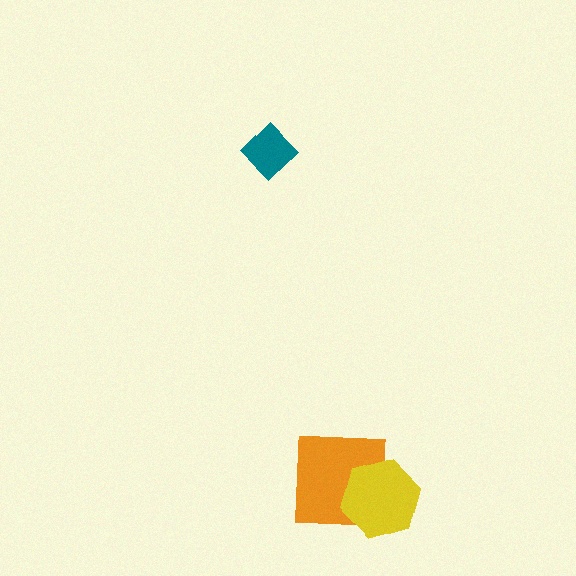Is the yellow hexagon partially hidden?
No, no other shape covers it.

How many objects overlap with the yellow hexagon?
1 object overlaps with the yellow hexagon.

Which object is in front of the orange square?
The yellow hexagon is in front of the orange square.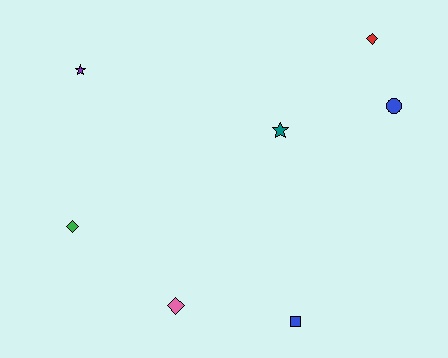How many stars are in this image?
There are 2 stars.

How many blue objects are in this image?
There are 2 blue objects.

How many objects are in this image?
There are 7 objects.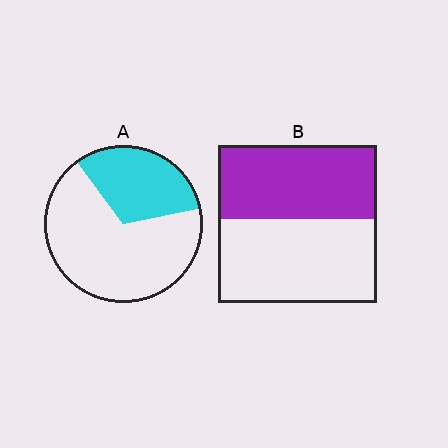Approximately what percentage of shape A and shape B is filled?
A is approximately 30% and B is approximately 45%.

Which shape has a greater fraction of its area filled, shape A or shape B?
Shape B.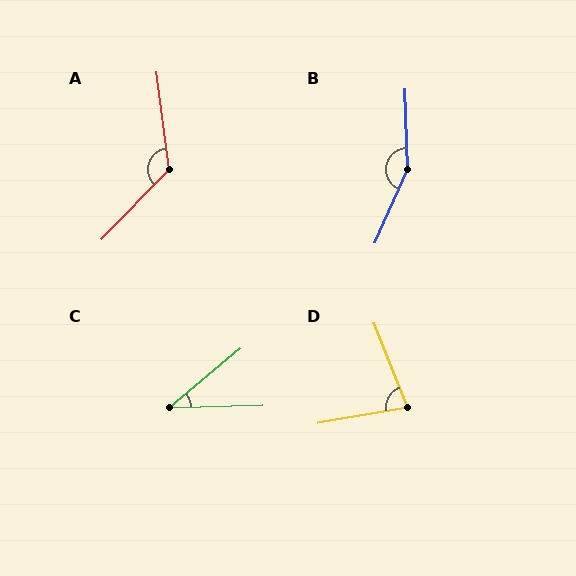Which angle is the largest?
B, at approximately 155 degrees.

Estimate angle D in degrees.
Approximately 79 degrees.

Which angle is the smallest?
C, at approximately 39 degrees.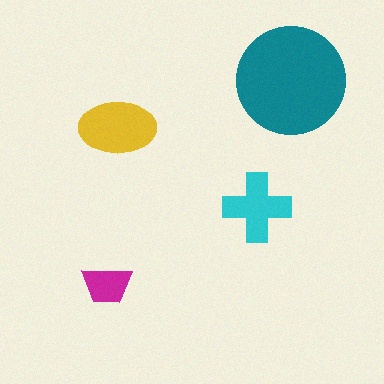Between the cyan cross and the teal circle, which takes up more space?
The teal circle.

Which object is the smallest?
The magenta trapezoid.